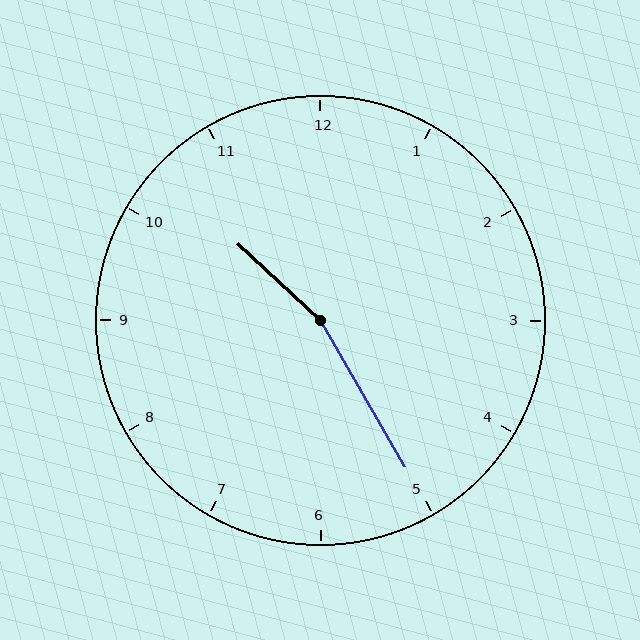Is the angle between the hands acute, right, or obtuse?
It is obtuse.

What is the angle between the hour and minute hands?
Approximately 162 degrees.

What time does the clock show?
10:25.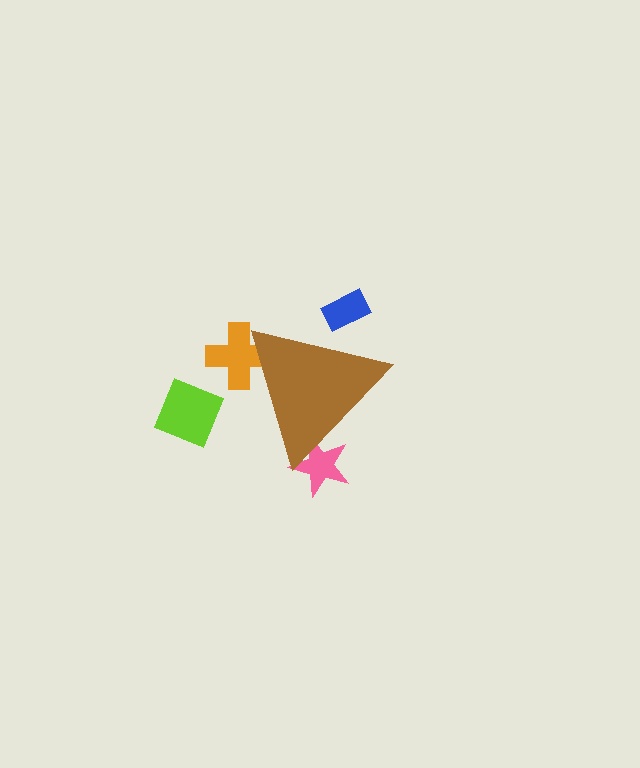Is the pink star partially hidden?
Yes, the pink star is partially hidden behind the brown triangle.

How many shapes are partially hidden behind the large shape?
3 shapes are partially hidden.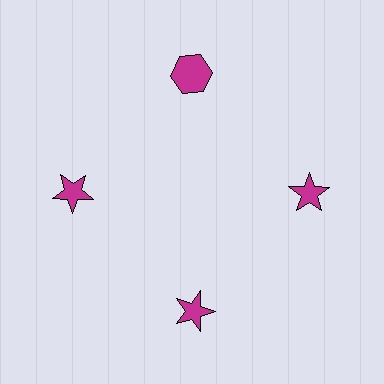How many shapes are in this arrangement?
There are 4 shapes arranged in a ring pattern.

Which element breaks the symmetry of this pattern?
The magenta hexagon at roughly the 12 o'clock position breaks the symmetry. All other shapes are magenta stars.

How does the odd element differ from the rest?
It has a different shape: hexagon instead of star.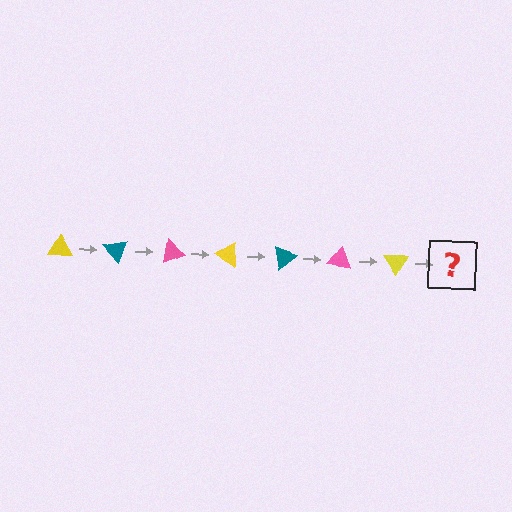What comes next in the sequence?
The next element should be a teal triangle, rotated 350 degrees from the start.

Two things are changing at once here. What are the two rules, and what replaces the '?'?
The two rules are that it rotates 50 degrees each step and the color cycles through yellow, teal, and pink. The '?' should be a teal triangle, rotated 350 degrees from the start.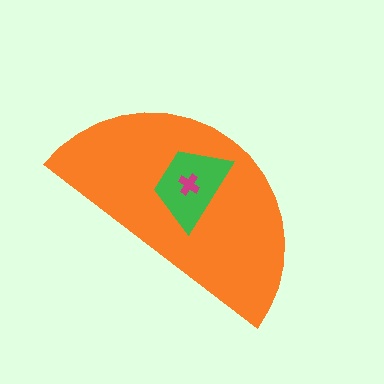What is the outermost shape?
The orange semicircle.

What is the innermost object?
The magenta cross.